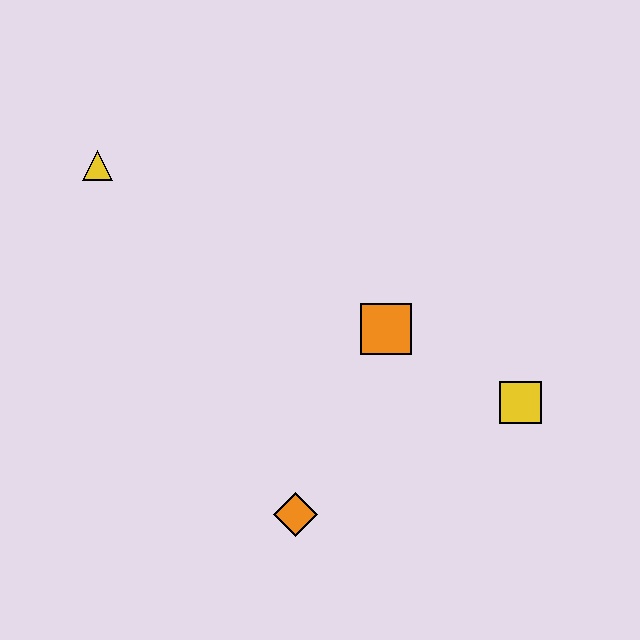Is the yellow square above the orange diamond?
Yes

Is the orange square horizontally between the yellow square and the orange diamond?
Yes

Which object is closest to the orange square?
The yellow square is closest to the orange square.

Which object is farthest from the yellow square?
The yellow triangle is farthest from the yellow square.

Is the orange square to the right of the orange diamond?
Yes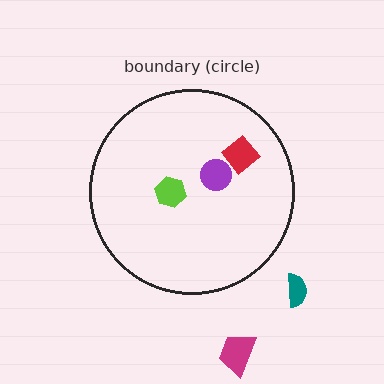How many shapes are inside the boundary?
3 inside, 2 outside.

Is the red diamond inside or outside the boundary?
Inside.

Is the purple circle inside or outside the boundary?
Inside.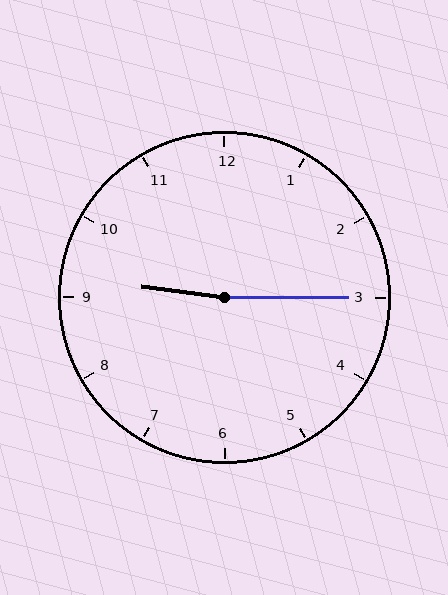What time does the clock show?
9:15.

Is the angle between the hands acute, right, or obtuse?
It is obtuse.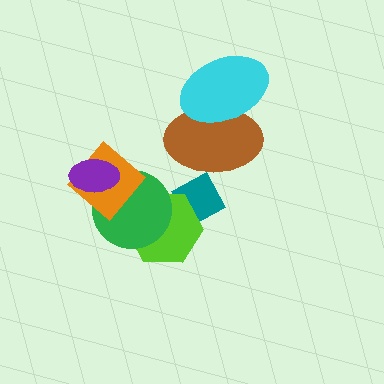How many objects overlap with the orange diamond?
2 objects overlap with the orange diamond.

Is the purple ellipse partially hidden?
No, no other shape covers it.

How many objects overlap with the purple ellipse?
2 objects overlap with the purple ellipse.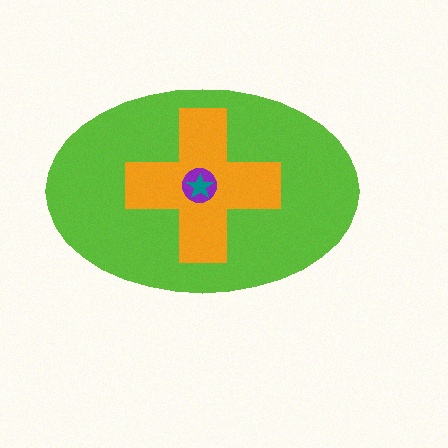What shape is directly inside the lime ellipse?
The orange cross.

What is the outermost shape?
The lime ellipse.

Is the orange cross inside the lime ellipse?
Yes.